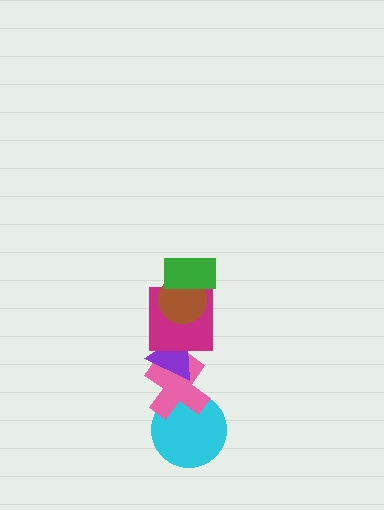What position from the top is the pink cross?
The pink cross is 5th from the top.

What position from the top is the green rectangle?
The green rectangle is 1st from the top.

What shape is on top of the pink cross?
The purple triangle is on top of the pink cross.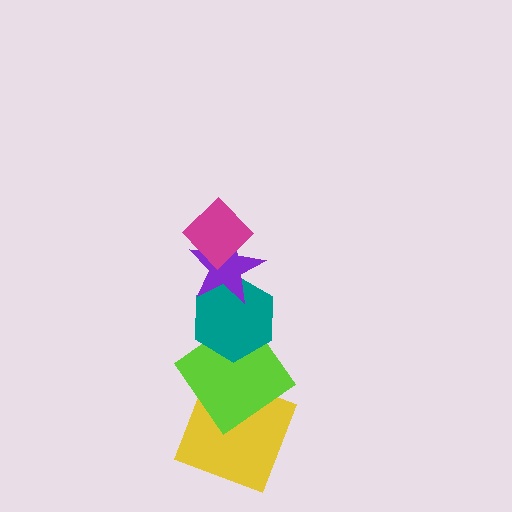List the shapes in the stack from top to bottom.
From top to bottom: the magenta diamond, the purple star, the teal hexagon, the lime diamond, the yellow square.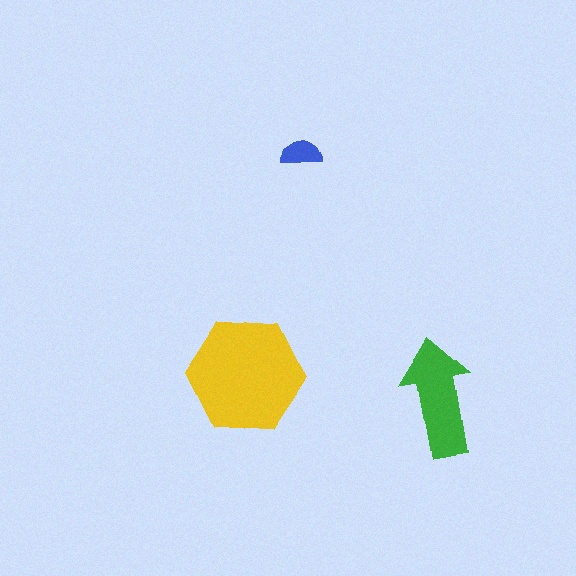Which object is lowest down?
The green arrow is bottommost.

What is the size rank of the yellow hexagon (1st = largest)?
1st.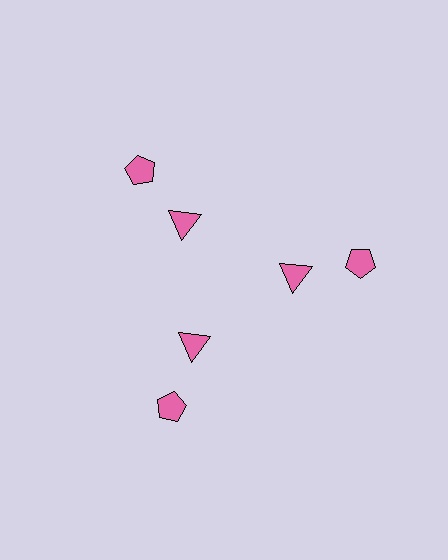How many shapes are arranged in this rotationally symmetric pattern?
There are 6 shapes, arranged in 3 groups of 2.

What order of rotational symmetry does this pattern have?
This pattern has 3-fold rotational symmetry.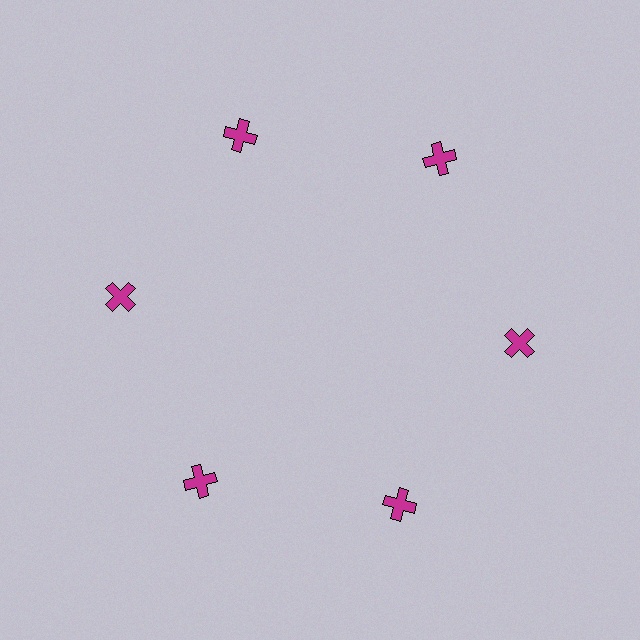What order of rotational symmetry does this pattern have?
This pattern has 6-fold rotational symmetry.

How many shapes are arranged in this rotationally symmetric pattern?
There are 6 shapes, arranged in 6 groups of 1.